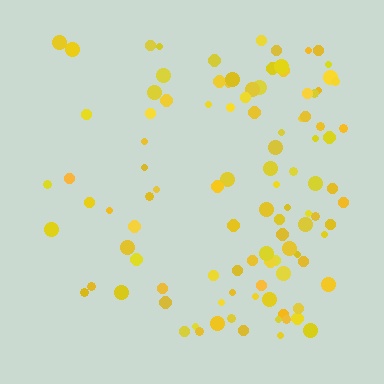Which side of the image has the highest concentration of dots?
The right.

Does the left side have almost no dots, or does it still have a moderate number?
Still a moderate number, just noticeably fewer than the right.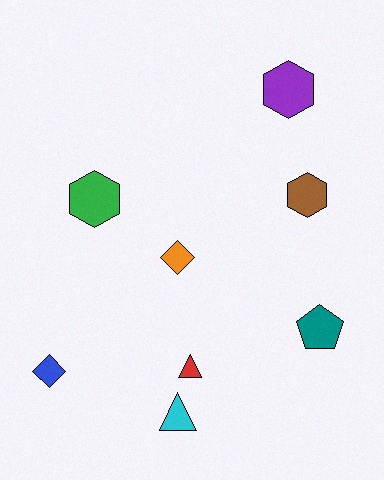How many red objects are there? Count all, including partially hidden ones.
There is 1 red object.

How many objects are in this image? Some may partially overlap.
There are 8 objects.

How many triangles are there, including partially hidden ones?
There are 2 triangles.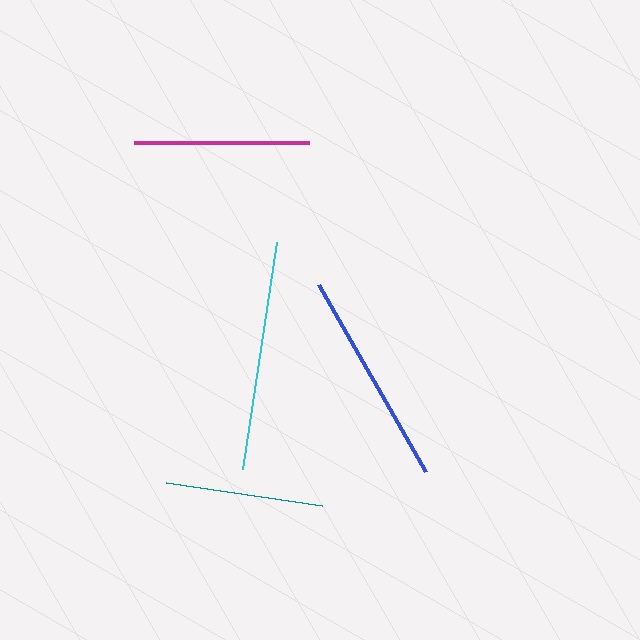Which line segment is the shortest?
The teal line is the shortest at approximately 157 pixels.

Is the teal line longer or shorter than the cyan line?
The cyan line is longer than the teal line.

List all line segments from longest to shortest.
From longest to shortest: cyan, blue, magenta, teal.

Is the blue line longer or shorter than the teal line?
The blue line is longer than the teal line.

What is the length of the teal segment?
The teal segment is approximately 157 pixels long.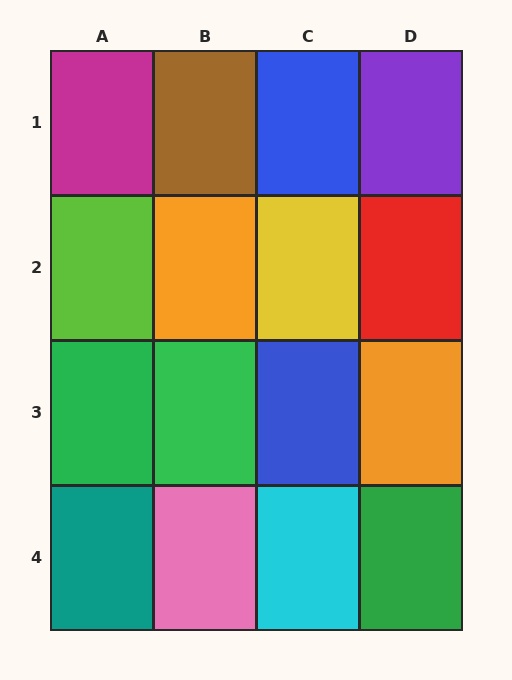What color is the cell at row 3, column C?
Blue.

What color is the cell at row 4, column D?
Green.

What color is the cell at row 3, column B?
Green.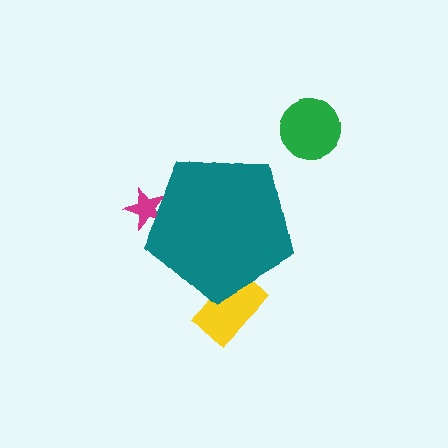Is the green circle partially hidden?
No, the green circle is fully visible.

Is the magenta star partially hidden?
Yes, the magenta star is partially hidden behind the teal pentagon.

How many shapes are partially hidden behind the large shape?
2 shapes are partially hidden.